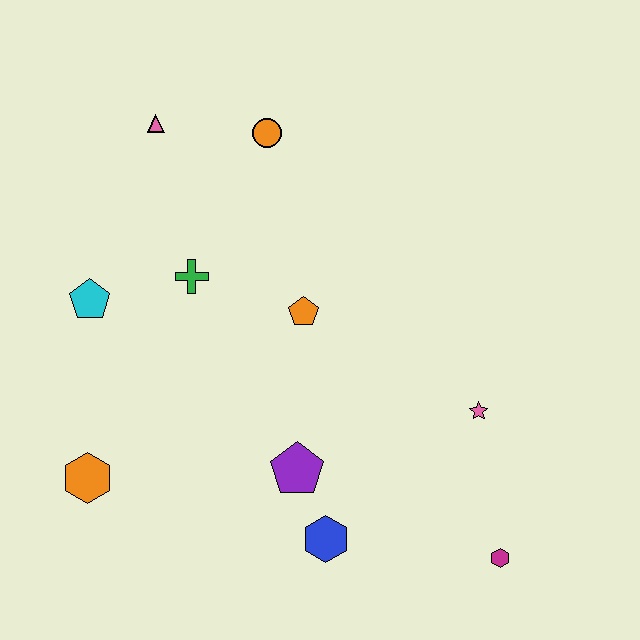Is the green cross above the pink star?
Yes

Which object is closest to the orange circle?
The pink triangle is closest to the orange circle.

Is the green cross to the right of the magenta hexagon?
No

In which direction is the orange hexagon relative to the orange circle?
The orange hexagon is below the orange circle.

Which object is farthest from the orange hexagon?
The magenta hexagon is farthest from the orange hexagon.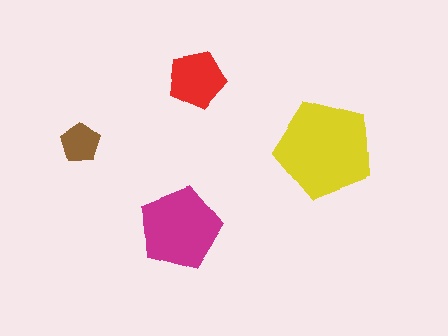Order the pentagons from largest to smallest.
the yellow one, the magenta one, the red one, the brown one.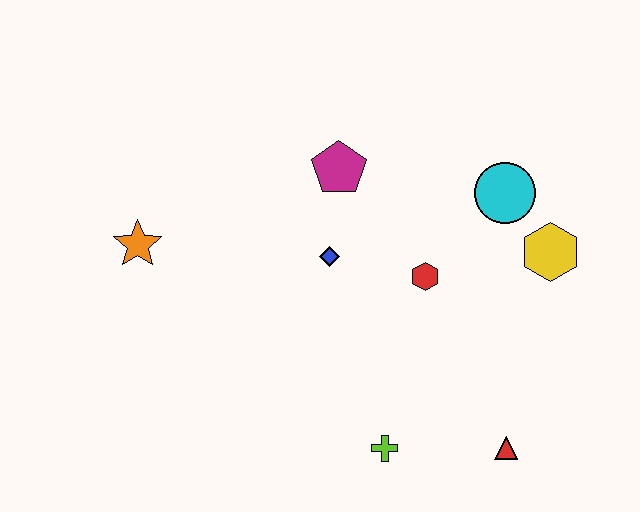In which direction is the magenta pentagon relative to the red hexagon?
The magenta pentagon is above the red hexagon.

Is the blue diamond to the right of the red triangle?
No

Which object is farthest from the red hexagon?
The orange star is farthest from the red hexagon.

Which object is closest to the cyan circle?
The yellow hexagon is closest to the cyan circle.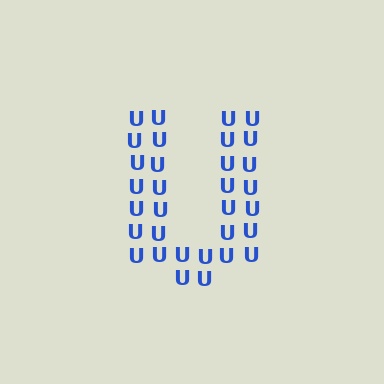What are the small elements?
The small elements are letter U's.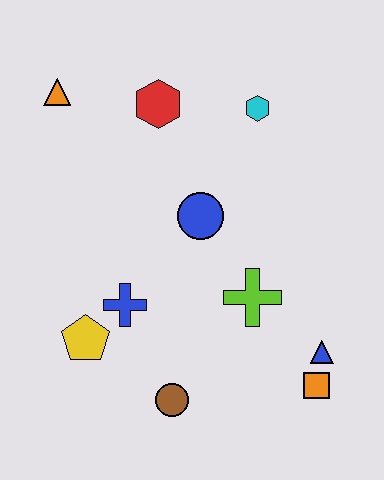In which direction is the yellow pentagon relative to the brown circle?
The yellow pentagon is to the left of the brown circle.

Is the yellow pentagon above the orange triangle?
No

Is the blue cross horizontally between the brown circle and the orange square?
No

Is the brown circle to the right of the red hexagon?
Yes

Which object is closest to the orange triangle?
The red hexagon is closest to the orange triangle.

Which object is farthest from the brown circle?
The orange triangle is farthest from the brown circle.